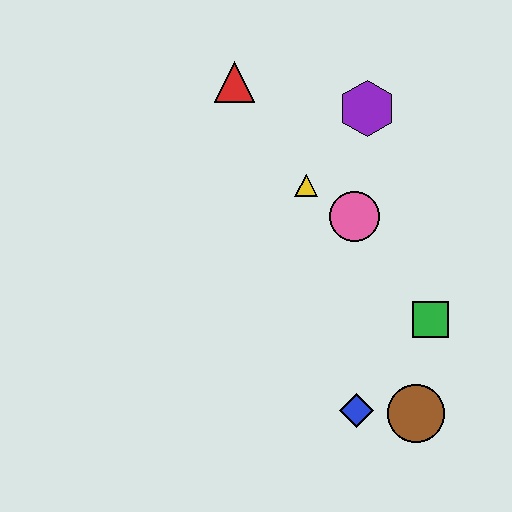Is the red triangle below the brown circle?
No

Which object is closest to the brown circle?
The blue diamond is closest to the brown circle.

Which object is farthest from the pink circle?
The brown circle is farthest from the pink circle.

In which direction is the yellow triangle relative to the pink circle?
The yellow triangle is to the left of the pink circle.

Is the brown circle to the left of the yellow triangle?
No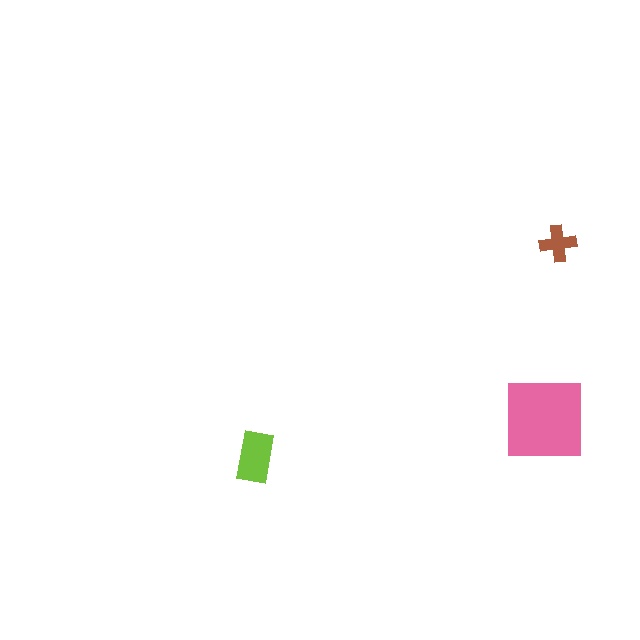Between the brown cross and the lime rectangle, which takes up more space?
The lime rectangle.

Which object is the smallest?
The brown cross.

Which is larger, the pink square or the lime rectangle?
The pink square.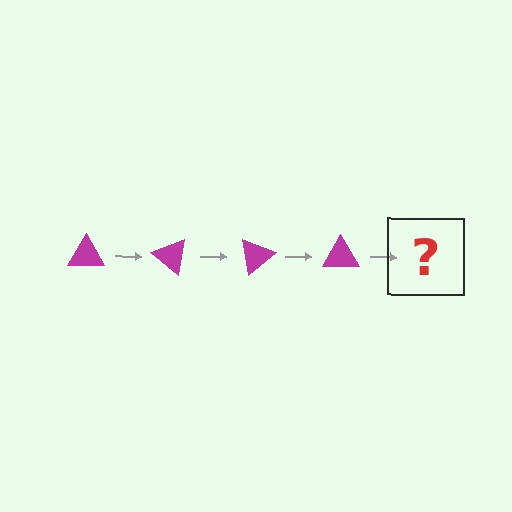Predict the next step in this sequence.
The next step is a magenta triangle rotated 160 degrees.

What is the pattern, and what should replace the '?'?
The pattern is that the triangle rotates 40 degrees each step. The '?' should be a magenta triangle rotated 160 degrees.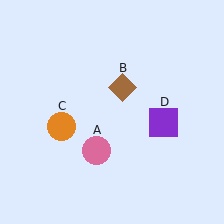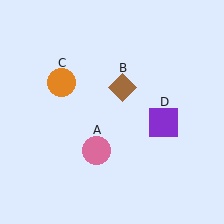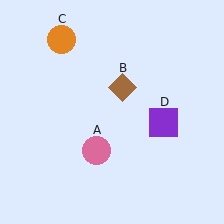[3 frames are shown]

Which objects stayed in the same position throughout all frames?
Pink circle (object A) and brown diamond (object B) and purple square (object D) remained stationary.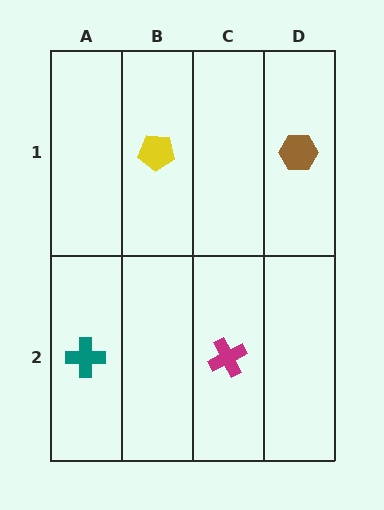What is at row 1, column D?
A brown hexagon.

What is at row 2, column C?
A magenta cross.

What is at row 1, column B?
A yellow pentagon.